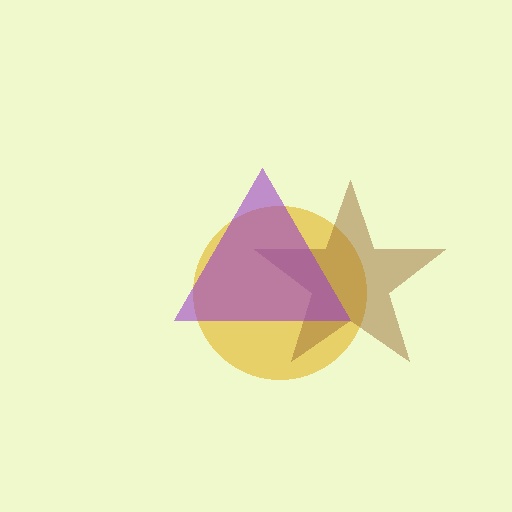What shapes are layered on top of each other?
The layered shapes are: a yellow circle, a brown star, a purple triangle.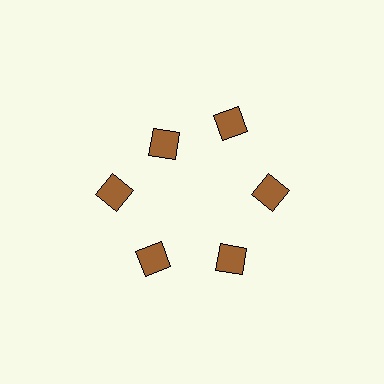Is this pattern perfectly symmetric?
No. The 6 brown squares are arranged in a ring, but one element near the 11 o'clock position is pulled inward toward the center, breaking the 6-fold rotational symmetry.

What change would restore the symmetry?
The symmetry would be restored by moving it outward, back onto the ring so that all 6 squares sit at equal angles and equal distance from the center.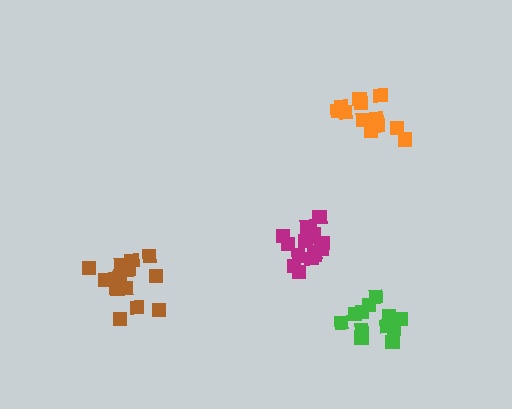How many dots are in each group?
Group 1: 17 dots, Group 2: 13 dots, Group 3: 13 dots, Group 4: 15 dots (58 total).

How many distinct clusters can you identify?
There are 4 distinct clusters.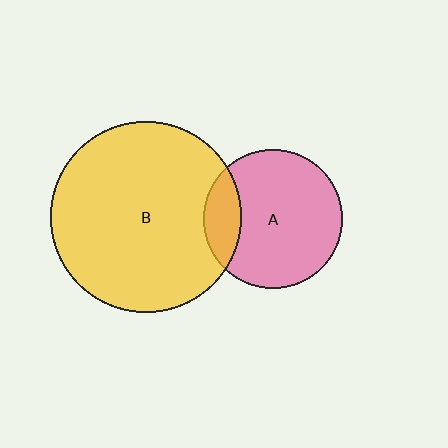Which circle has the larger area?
Circle B (yellow).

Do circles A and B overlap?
Yes.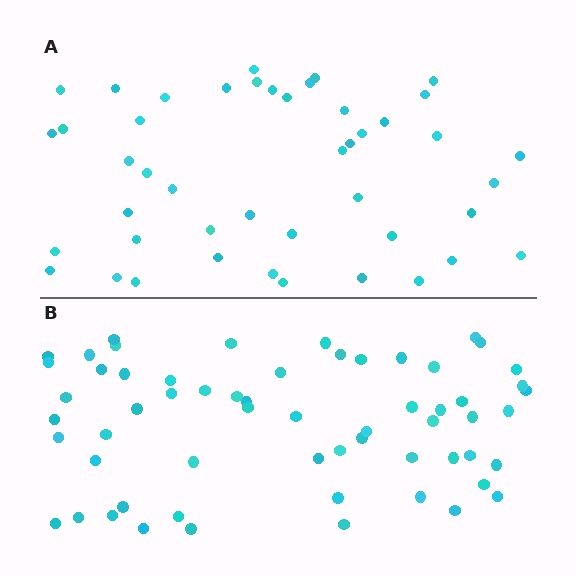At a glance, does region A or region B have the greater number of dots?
Region B (the bottom region) has more dots.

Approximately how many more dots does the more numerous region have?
Region B has approximately 15 more dots than region A.